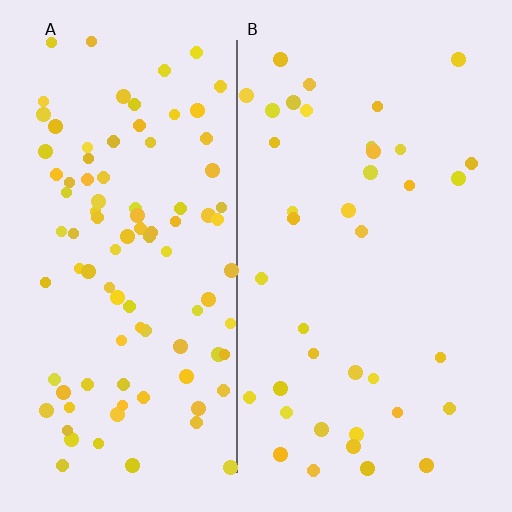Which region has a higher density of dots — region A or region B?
A (the left).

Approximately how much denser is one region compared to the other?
Approximately 2.5× — region A over region B.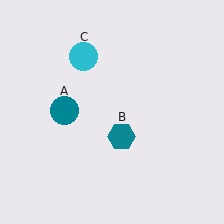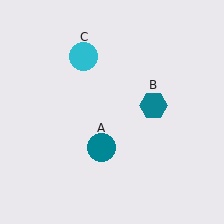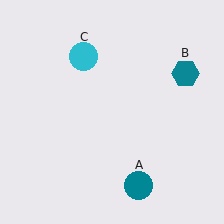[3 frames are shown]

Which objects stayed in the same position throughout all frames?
Cyan circle (object C) remained stationary.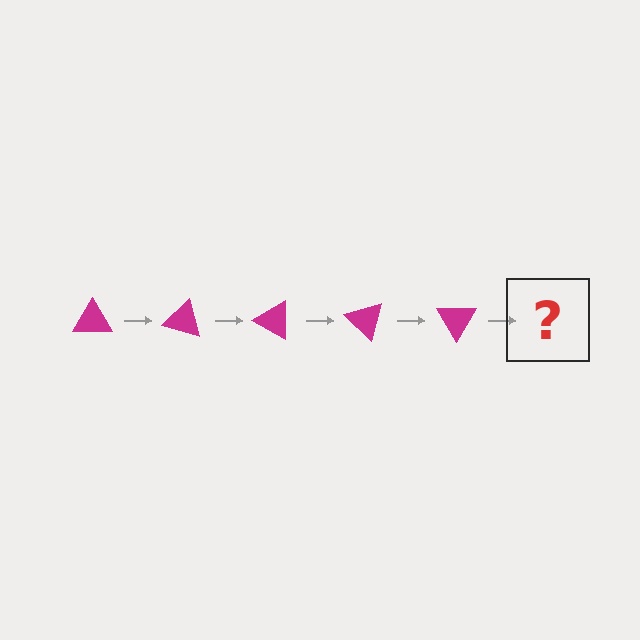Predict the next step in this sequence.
The next step is a magenta triangle rotated 75 degrees.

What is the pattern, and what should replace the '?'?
The pattern is that the triangle rotates 15 degrees each step. The '?' should be a magenta triangle rotated 75 degrees.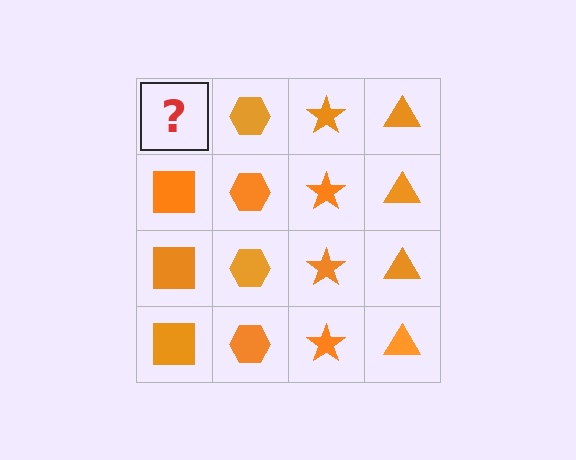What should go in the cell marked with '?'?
The missing cell should contain an orange square.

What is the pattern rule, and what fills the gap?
The rule is that each column has a consistent shape. The gap should be filled with an orange square.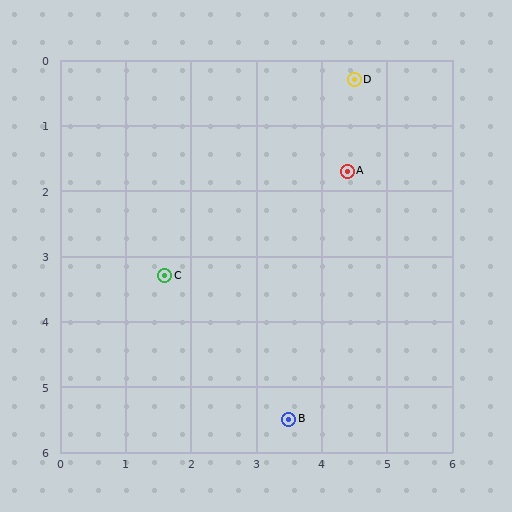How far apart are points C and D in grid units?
Points C and D are about 4.2 grid units apart.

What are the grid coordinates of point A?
Point A is at approximately (4.4, 1.7).